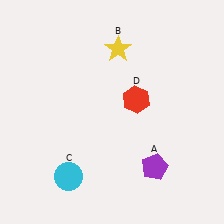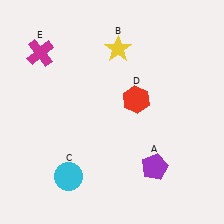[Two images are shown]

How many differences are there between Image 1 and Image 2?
There is 1 difference between the two images.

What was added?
A magenta cross (E) was added in Image 2.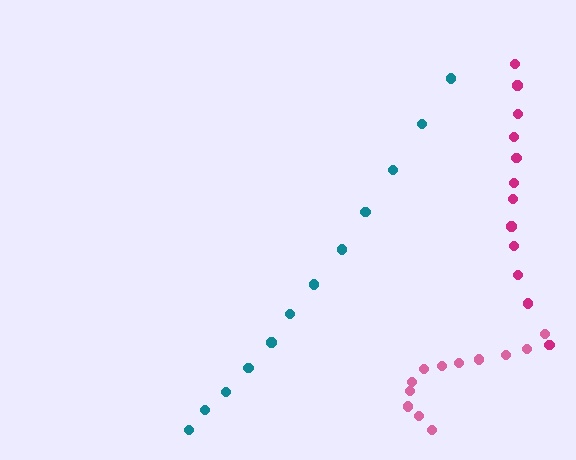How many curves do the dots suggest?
There are 3 distinct paths.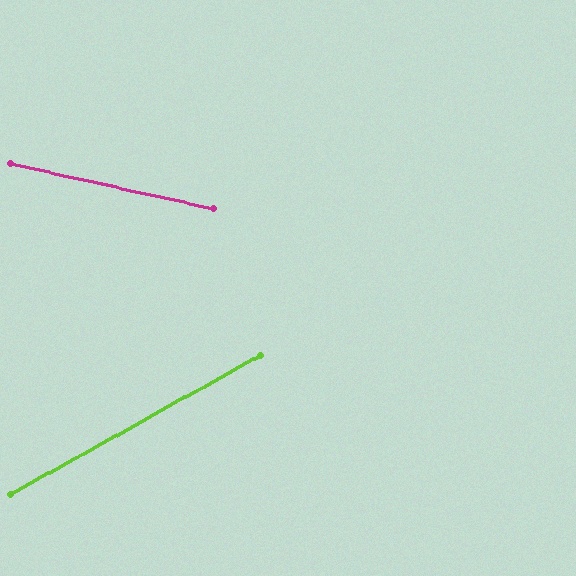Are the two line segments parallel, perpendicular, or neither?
Neither parallel nor perpendicular — they differ by about 42°.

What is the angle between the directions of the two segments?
Approximately 42 degrees.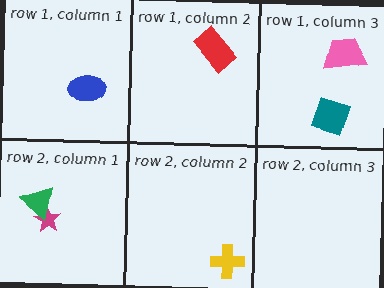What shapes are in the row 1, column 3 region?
The teal diamond, the pink trapezoid.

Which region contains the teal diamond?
The row 1, column 3 region.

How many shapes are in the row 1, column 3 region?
2.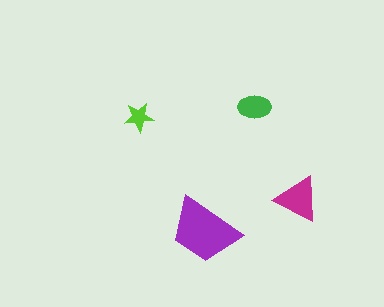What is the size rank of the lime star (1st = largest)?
4th.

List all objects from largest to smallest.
The purple trapezoid, the magenta triangle, the green ellipse, the lime star.